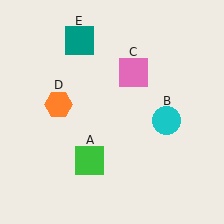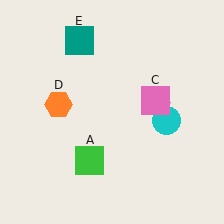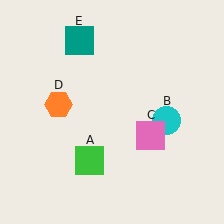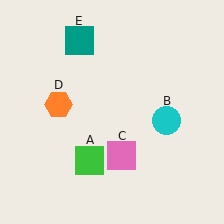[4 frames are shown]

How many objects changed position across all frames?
1 object changed position: pink square (object C).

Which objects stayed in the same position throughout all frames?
Green square (object A) and cyan circle (object B) and orange hexagon (object D) and teal square (object E) remained stationary.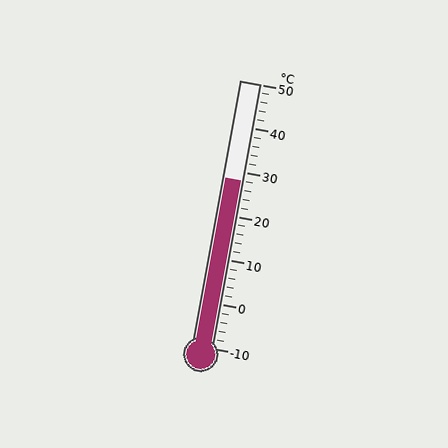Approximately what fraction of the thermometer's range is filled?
The thermometer is filled to approximately 65% of its range.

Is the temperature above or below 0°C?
The temperature is above 0°C.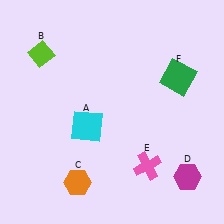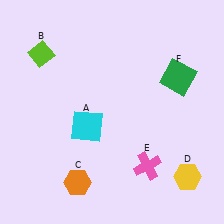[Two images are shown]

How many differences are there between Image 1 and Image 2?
There is 1 difference between the two images.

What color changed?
The hexagon (D) changed from magenta in Image 1 to yellow in Image 2.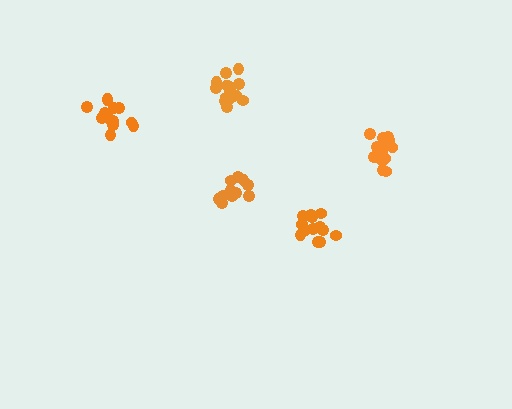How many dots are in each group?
Group 1: 15 dots, Group 2: 14 dots, Group 3: 13 dots, Group 4: 13 dots, Group 5: 19 dots (74 total).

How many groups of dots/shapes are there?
There are 5 groups.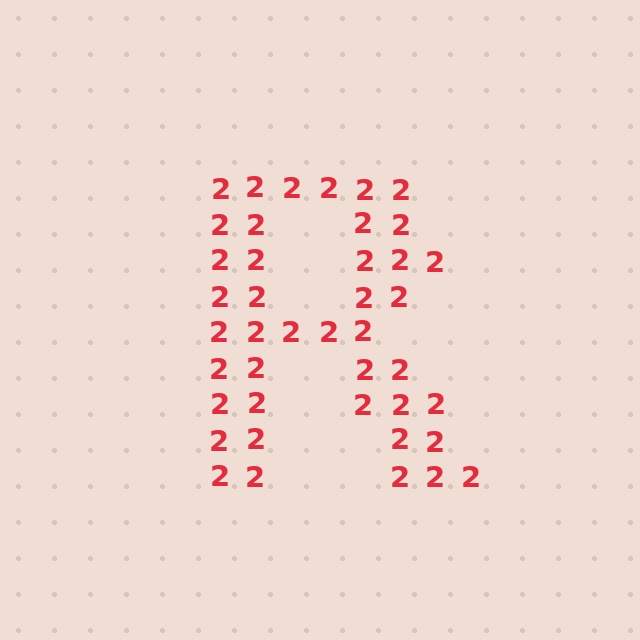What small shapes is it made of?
It is made of small digit 2's.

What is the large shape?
The large shape is the letter R.